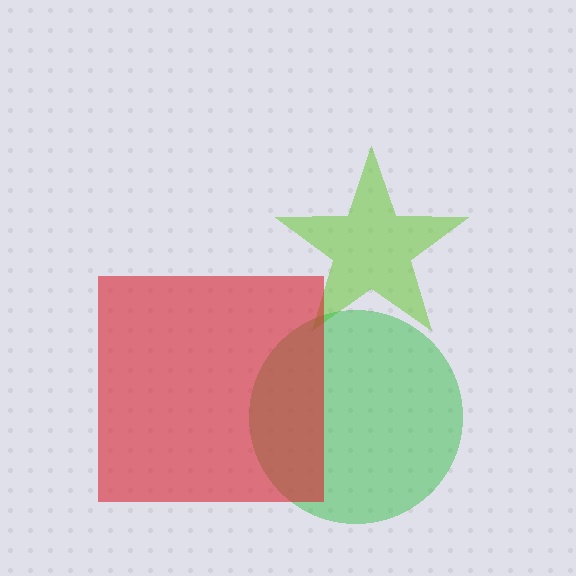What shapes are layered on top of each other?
The layered shapes are: a lime star, a green circle, a red square.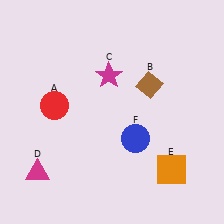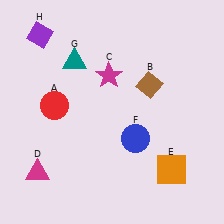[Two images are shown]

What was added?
A teal triangle (G), a purple diamond (H) were added in Image 2.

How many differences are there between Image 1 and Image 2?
There are 2 differences between the two images.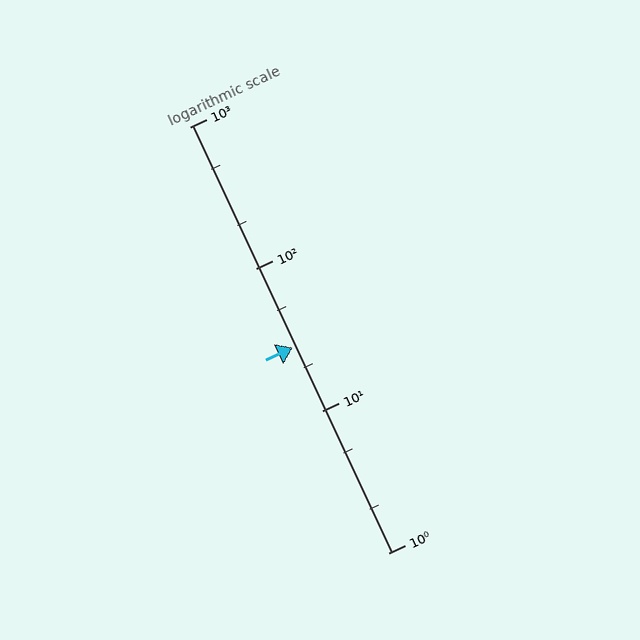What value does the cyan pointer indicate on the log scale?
The pointer indicates approximately 28.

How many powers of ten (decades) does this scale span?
The scale spans 3 decades, from 1 to 1000.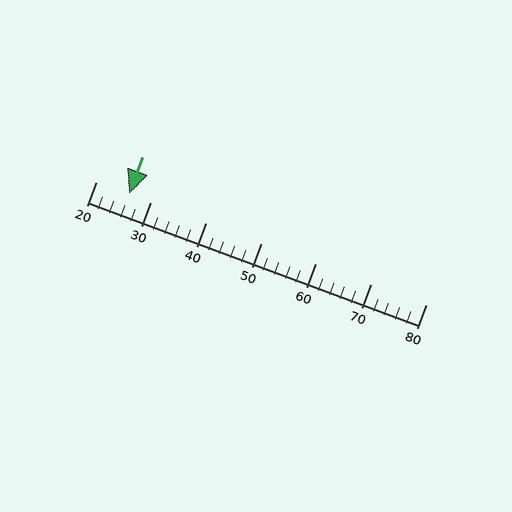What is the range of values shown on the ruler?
The ruler shows values from 20 to 80.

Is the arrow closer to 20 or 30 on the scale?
The arrow is closer to 30.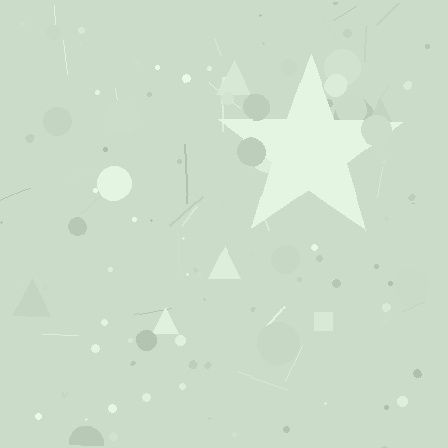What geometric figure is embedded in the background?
A star is embedded in the background.